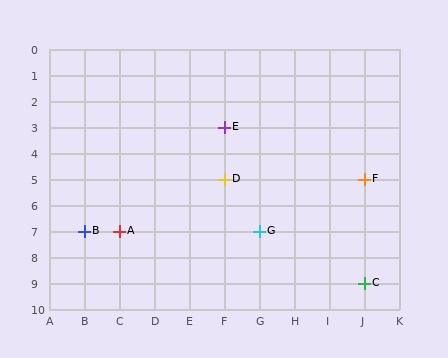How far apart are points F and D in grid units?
Points F and D are 4 columns apart.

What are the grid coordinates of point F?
Point F is at grid coordinates (J, 5).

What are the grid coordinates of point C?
Point C is at grid coordinates (J, 9).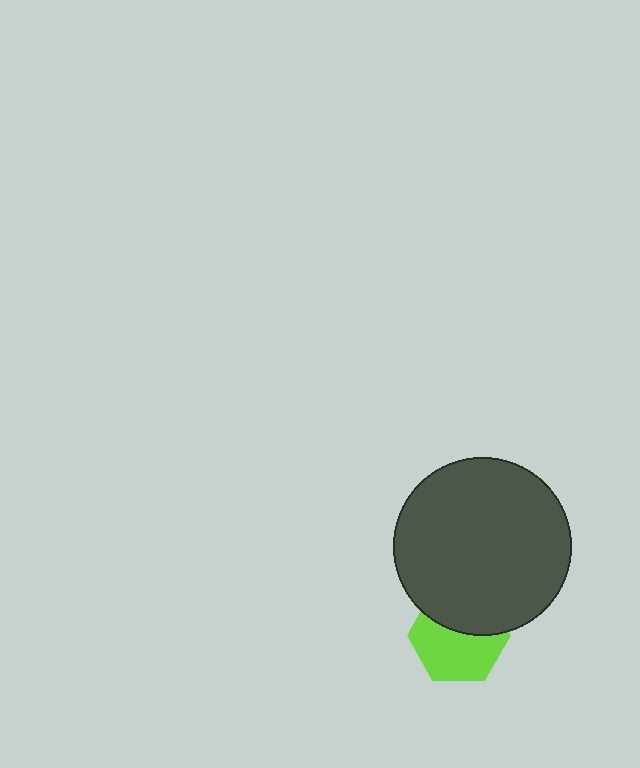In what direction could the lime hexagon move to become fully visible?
The lime hexagon could move down. That would shift it out from behind the dark gray circle entirely.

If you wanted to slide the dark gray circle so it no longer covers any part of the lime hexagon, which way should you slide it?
Slide it up — that is the most direct way to separate the two shapes.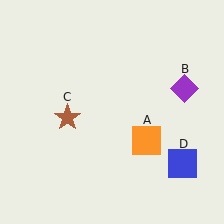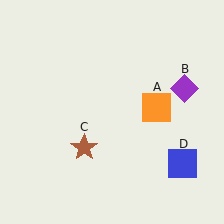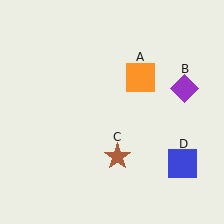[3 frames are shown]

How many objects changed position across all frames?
2 objects changed position: orange square (object A), brown star (object C).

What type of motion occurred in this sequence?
The orange square (object A), brown star (object C) rotated counterclockwise around the center of the scene.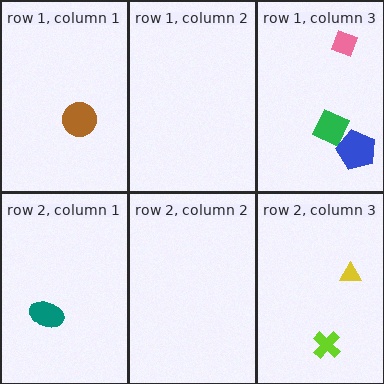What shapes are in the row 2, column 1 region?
The teal ellipse.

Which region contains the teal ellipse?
The row 2, column 1 region.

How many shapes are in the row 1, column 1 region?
1.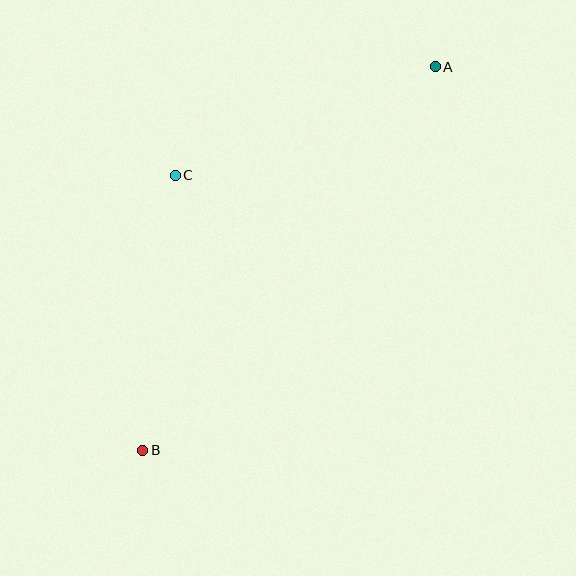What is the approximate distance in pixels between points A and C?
The distance between A and C is approximately 282 pixels.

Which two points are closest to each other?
Points B and C are closest to each other.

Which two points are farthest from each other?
Points A and B are farthest from each other.